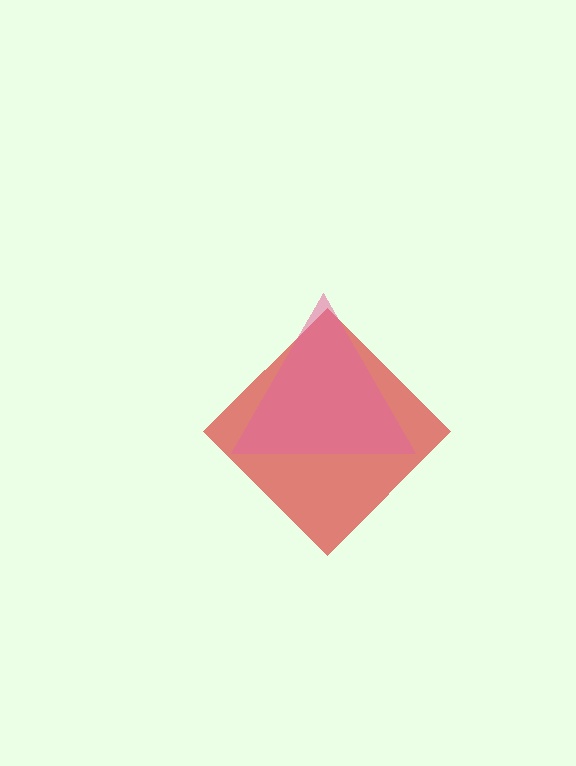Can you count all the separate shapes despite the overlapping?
Yes, there are 2 separate shapes.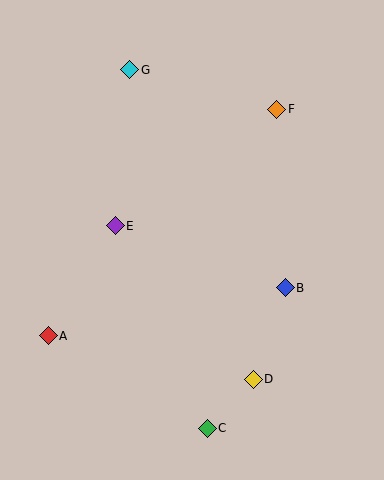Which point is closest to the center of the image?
Point E at (115, 226) is closest to the center.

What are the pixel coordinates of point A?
Point A is at (48, 336).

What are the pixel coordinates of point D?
Point D is at (253, 379).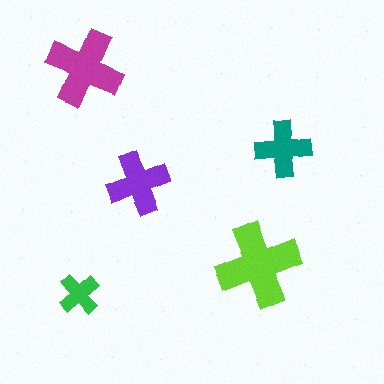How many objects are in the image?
There are 5 objects in the image.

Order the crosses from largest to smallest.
the lime one, the magenta one, the purple one, the teal one, the green one.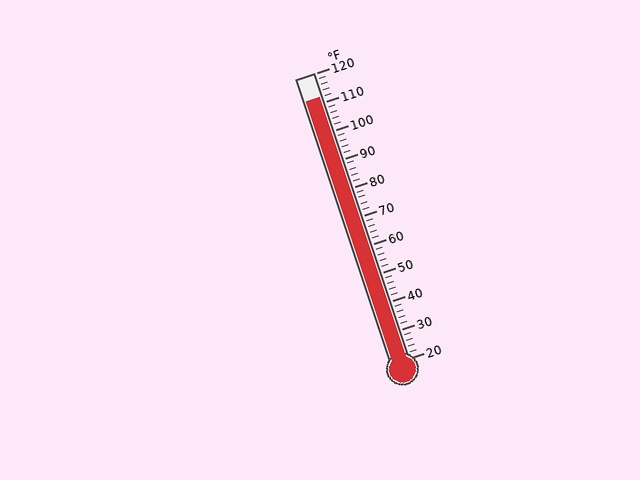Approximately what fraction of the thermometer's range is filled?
The thermometer is filled to approximately 90% of its range.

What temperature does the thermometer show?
The thermometer shows approximately 112°F.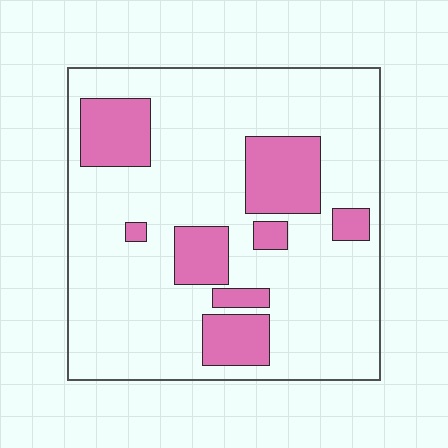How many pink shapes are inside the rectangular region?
8.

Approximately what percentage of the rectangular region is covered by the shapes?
Approximately 20%.